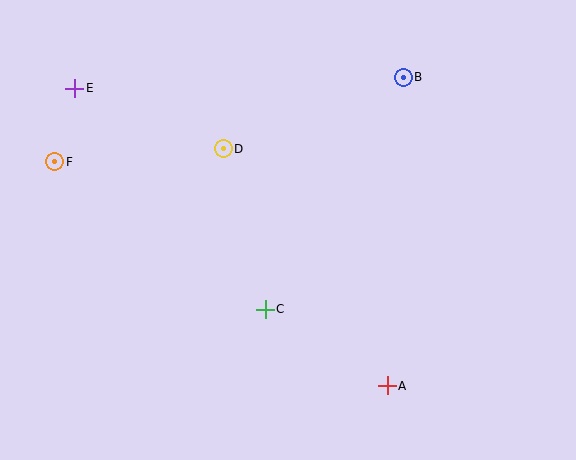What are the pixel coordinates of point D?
Point D is at (223, 149).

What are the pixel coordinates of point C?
Point C is at (265, 309).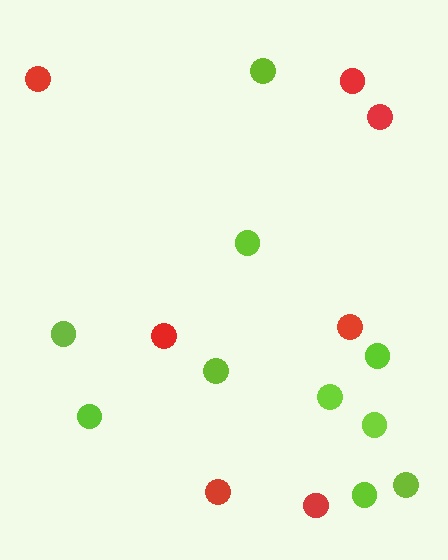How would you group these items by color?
There are 2 groups: one group of red circles (7) and one group of lime circles (10).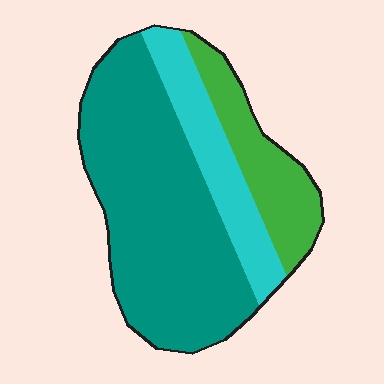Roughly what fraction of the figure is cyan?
Cyan takes up between a sixth and a third of the figure.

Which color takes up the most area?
Teal, at roughly 60%.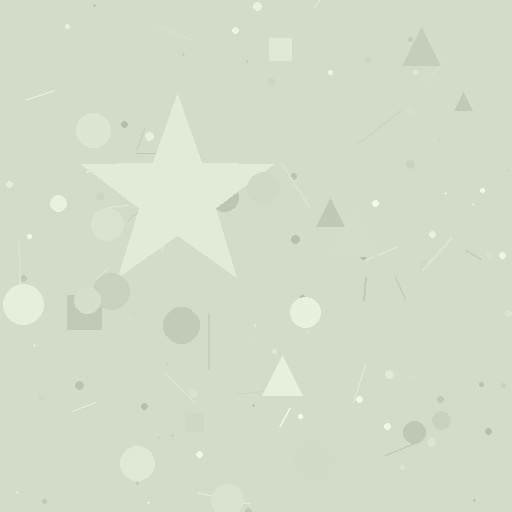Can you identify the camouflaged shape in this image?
The camouflaged shape is a star.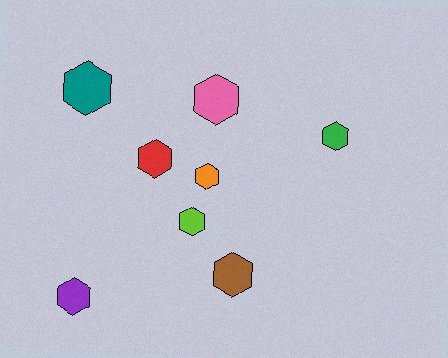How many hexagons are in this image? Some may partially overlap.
There are 8 hexagons.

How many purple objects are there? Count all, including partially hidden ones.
There is 1 purple object.